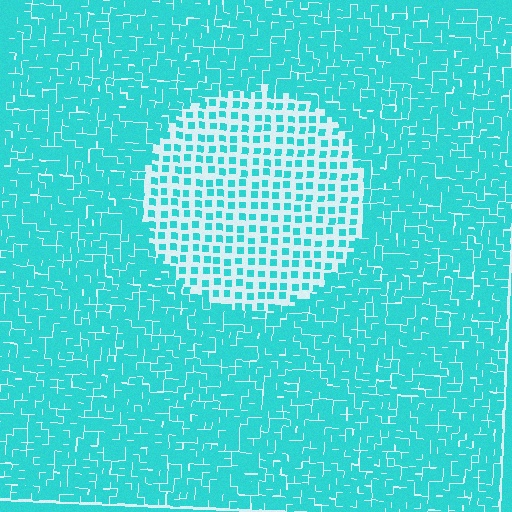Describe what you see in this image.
The image contains small cyan elements arranged at two different densities. A circle-shaped region is visible where the elements are less densely packed than the surrounding area.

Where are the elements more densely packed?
The elements are more densely packed outside the circle boundary.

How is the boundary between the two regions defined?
The boundary is defined by a change in element density (approximately 2.5x ratio). All elements are the same color, size, and shape.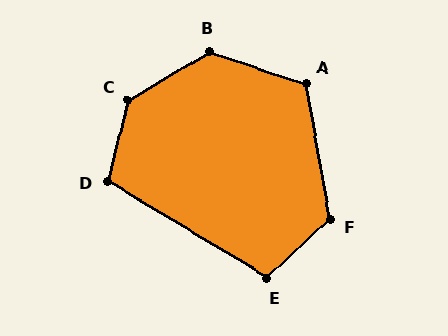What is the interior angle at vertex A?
Approximately 119 degrees (obtuse).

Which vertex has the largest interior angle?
C, at approximately 135 degrees.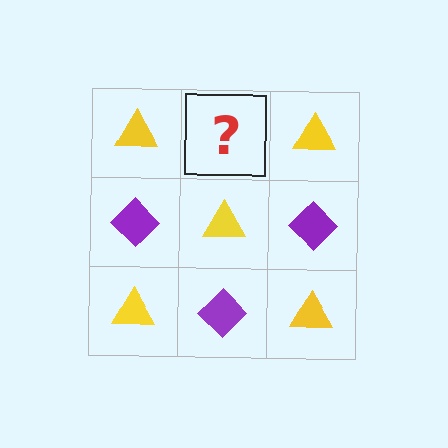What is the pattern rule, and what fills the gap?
The rule is that it alternates yellow triangle and purple diamond in a checkerboard pattern. The gap should be filled with a purple diamond.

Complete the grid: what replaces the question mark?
The question mark should be replaced with a purple diamond.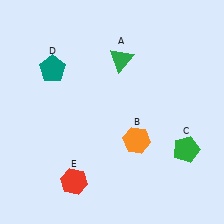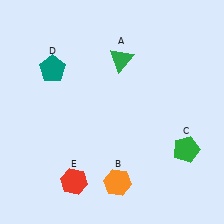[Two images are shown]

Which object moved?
The orange hexagon (B) moved down.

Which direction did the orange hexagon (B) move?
The orange hexagon (B) moved down.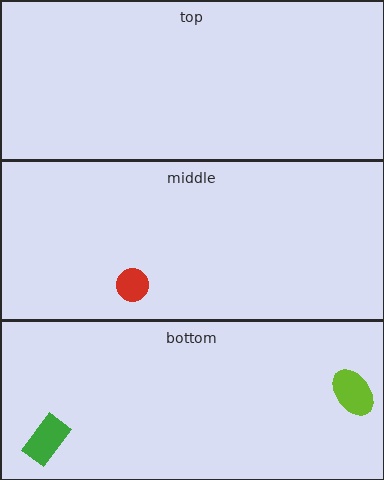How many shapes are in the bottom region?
2.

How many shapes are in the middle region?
1.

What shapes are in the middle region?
The red circle.